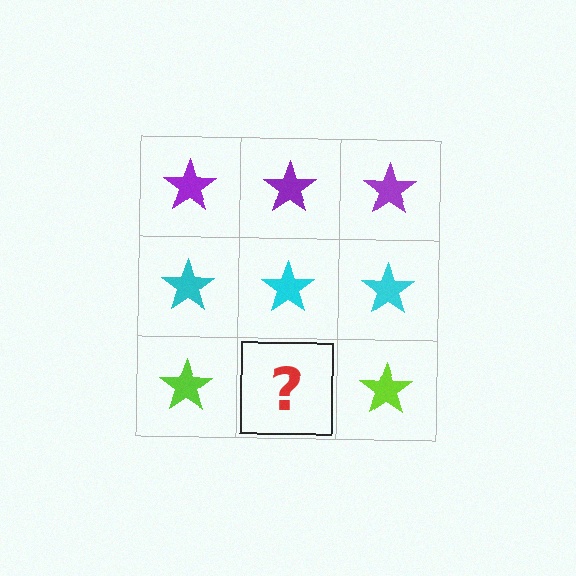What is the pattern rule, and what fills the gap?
The rule is that each row has a consistent color. The gap should be filled with a lime star.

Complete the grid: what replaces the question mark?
The question mark should be replaced with a lime star.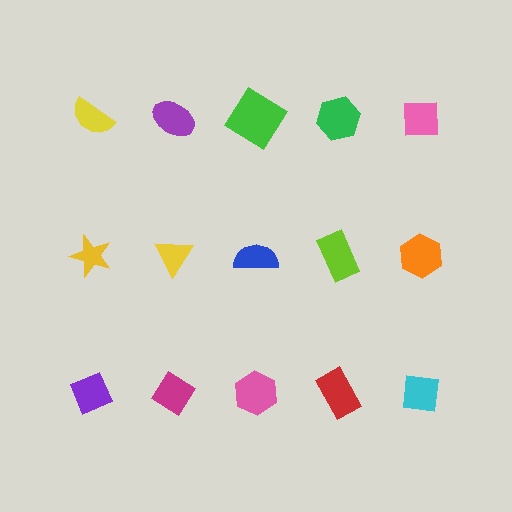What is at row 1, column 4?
A green hexagon.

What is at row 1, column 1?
A yellow semicircle.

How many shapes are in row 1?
5 shapes.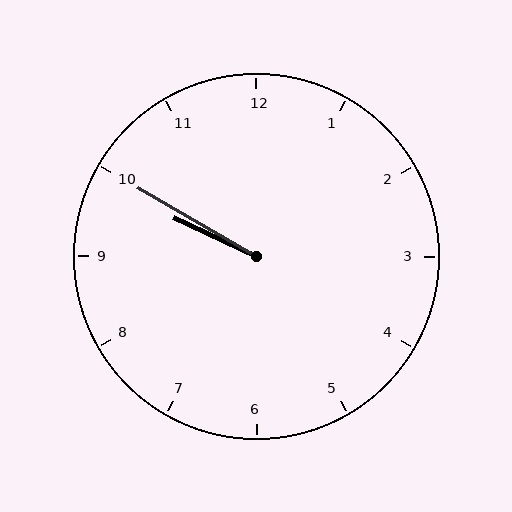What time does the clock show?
9:50.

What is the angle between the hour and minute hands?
Approximately 5 degrees.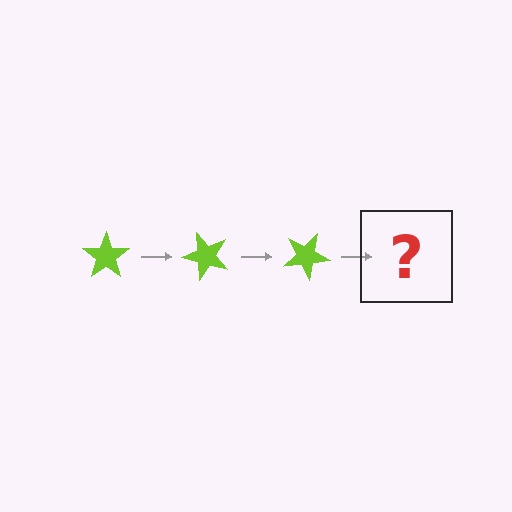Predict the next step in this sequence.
The next step is a lime star rotated 150 degrees.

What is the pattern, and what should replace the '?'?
The pattern is that the star rotates 50 degrees each step. The '?' should be a lime star rotated 150 degrees.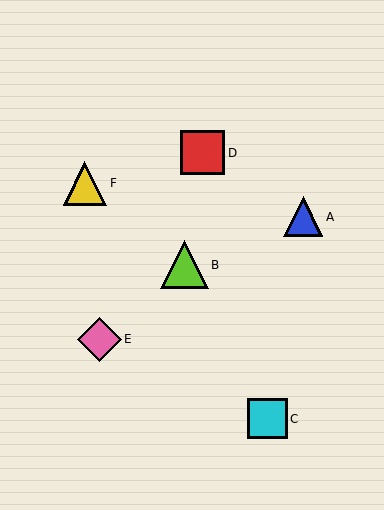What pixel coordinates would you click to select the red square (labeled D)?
Click at (202, 153) to select the red square D.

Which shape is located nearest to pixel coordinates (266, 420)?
The cyan square (labeled C) at (267, 419) is nearest to that location.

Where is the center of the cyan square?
The center of the cyan square is at (267, 419).